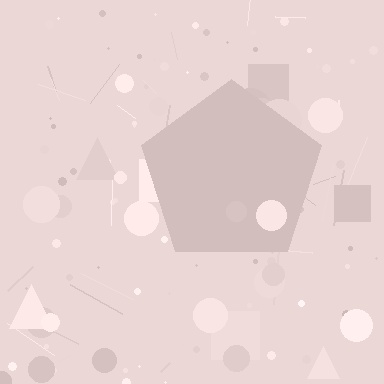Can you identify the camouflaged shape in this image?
The camouflaged shape is a pentagon.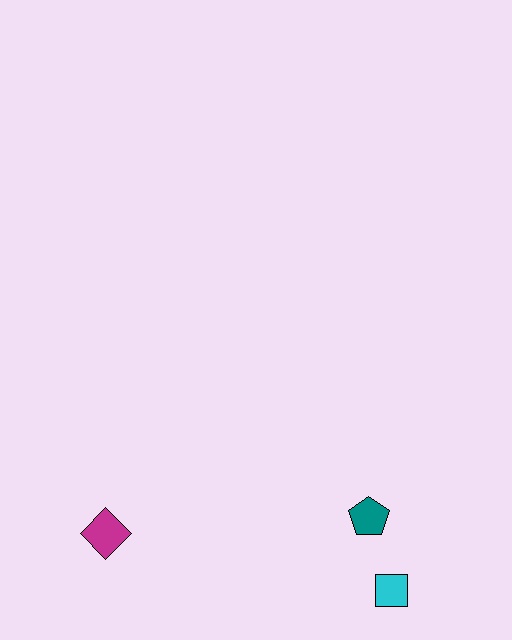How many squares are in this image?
There is 1 square.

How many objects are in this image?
There are 3 objects.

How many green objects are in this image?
There are no green objects.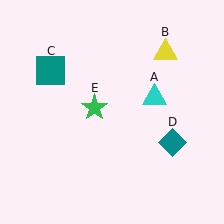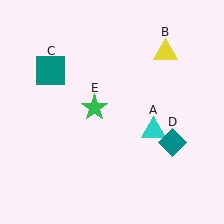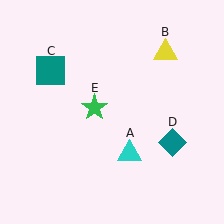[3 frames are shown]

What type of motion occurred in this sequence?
The cyan triangle (object A) rotated clockwise around the center of the scene.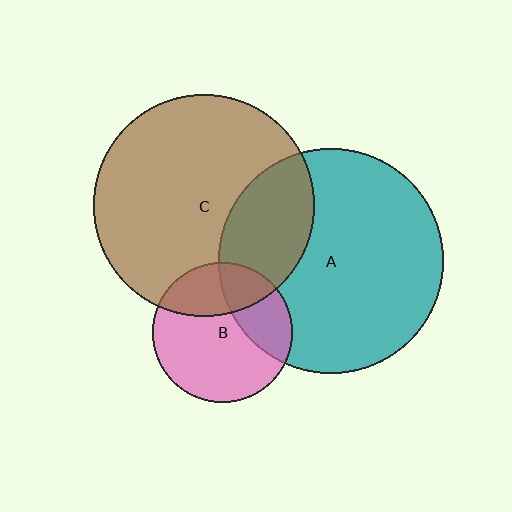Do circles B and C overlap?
Yes.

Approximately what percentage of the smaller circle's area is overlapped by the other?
Approximately 30%.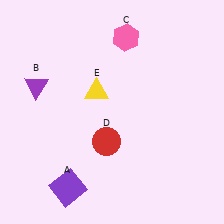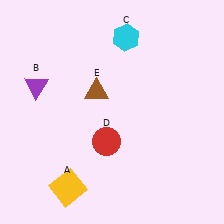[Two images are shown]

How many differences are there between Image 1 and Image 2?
There are 3 differences between the two images.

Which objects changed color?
A changed from purple to yellow. C changed from pink to cyan. E changed from yellow to brown.